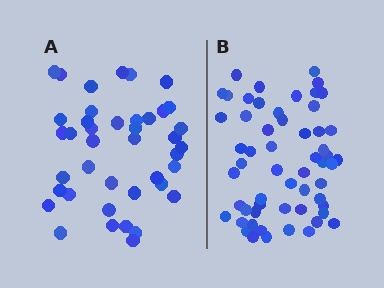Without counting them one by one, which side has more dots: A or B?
Region B (the right region) has more dots.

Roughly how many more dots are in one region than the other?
Region B has approximately 15 more dots than region A.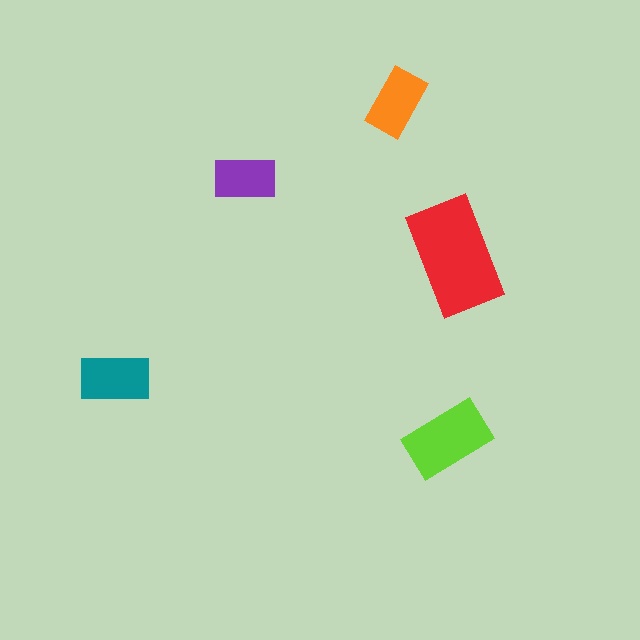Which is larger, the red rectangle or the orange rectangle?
The red one.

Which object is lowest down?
The lime rectangle is bottommost.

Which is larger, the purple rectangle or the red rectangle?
The red one.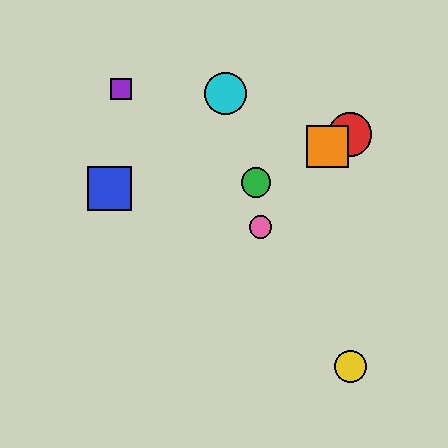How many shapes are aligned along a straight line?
3 shapes (the red circle, the green circle, the orange square) are aligned along a straight line.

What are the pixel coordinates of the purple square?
The purple square is at (121, 89).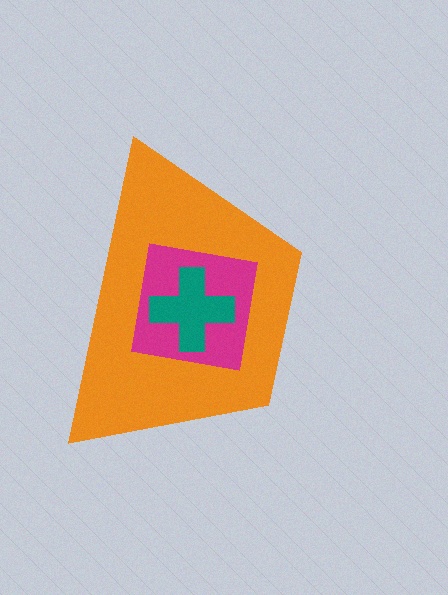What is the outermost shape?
The orange trapezoid.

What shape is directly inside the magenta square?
The teal cross.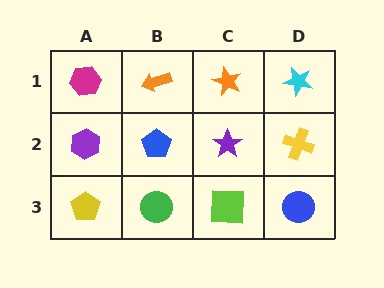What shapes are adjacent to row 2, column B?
An orange arrow (row 1, column B), a green circle (row 3, column B), a purple hexagon (row 2, column A), a purple star (row 2, column C).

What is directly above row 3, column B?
A blue pentagon.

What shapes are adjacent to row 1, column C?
A purple star (row 2, column C), an orange arrow (row 1, column B), a cyan star (row 1, column D).